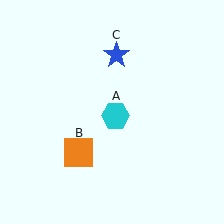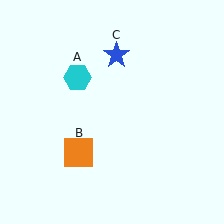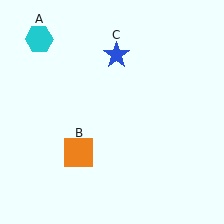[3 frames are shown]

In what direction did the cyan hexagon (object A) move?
The cyan hexagon (object A) moved up and to the left.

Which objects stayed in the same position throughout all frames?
Orange square (object B) and blue star (object C) remained stationary.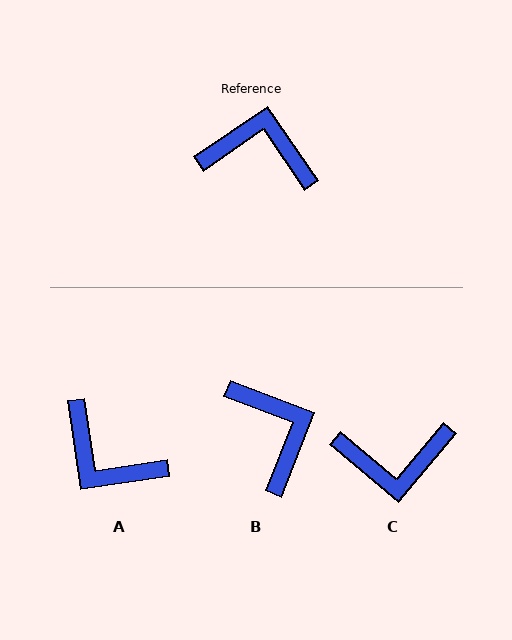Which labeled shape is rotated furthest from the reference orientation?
C, about 164 degrees away.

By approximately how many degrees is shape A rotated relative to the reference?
Approximately 154 degrees counter-clockwise.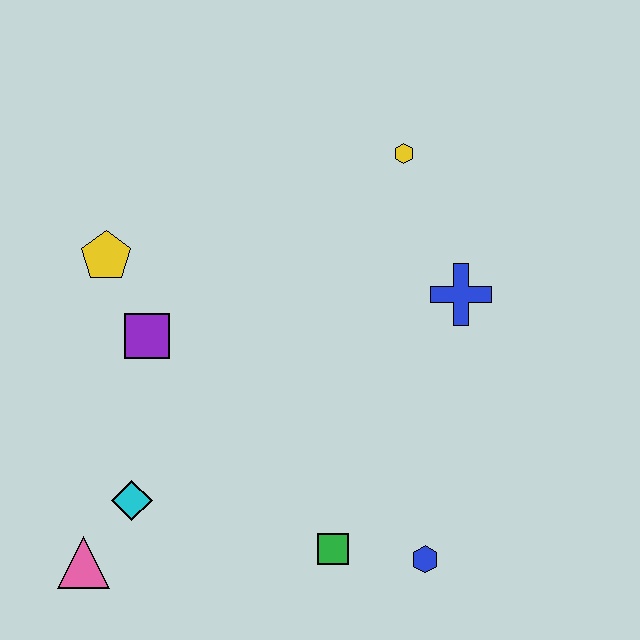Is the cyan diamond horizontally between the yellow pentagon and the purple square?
Yes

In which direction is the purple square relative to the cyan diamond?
The purple square is above the cyan diamond.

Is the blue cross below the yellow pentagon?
Yes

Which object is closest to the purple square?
The yellow pentagon is closest to the purple square.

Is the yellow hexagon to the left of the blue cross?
Yes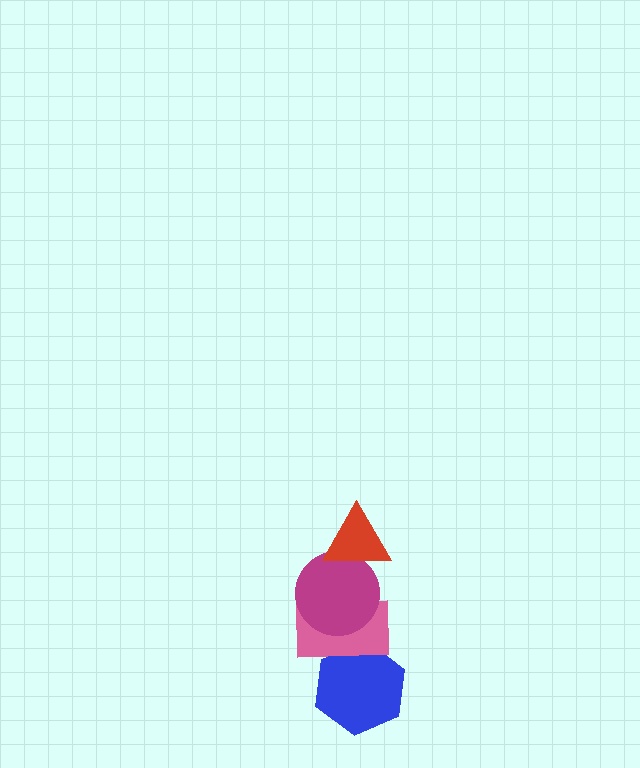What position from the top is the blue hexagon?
The blue hexagon is 4th from the top.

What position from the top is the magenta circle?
The magenta circle is 2nd from the top.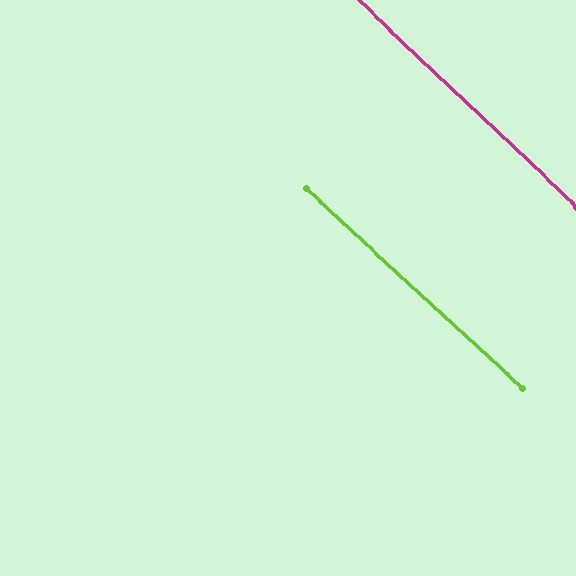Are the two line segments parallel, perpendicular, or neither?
Parallel — their directions differ by only 1.0°.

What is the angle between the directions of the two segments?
Approximately 1 degree.